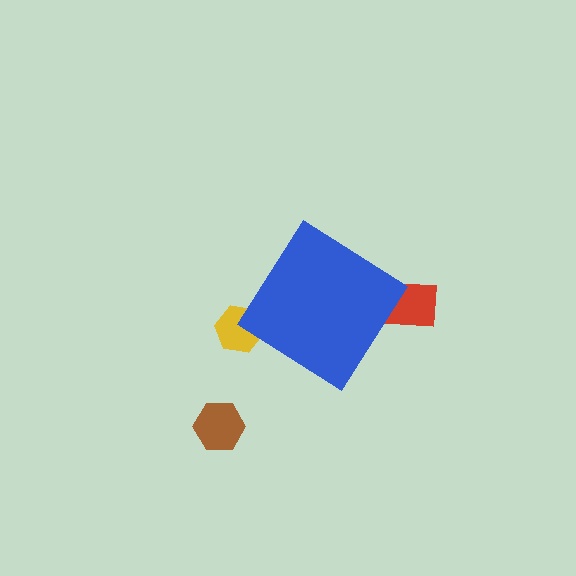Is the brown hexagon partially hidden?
No, the brown hexagon is fully visible.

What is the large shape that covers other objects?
A blue diamond.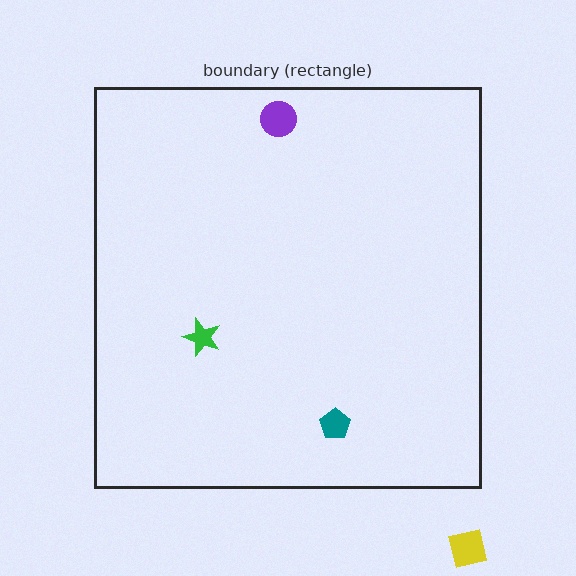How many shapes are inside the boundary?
3 inside, 1 outside.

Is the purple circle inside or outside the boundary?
Inside.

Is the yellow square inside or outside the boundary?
Outside.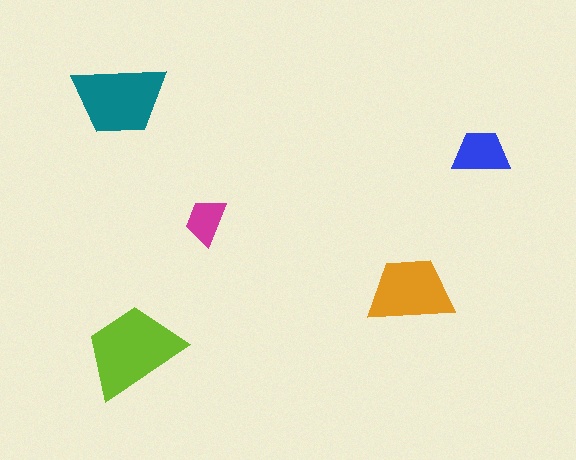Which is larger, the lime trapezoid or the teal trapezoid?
The lime one.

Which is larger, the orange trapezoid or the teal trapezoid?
The teal one.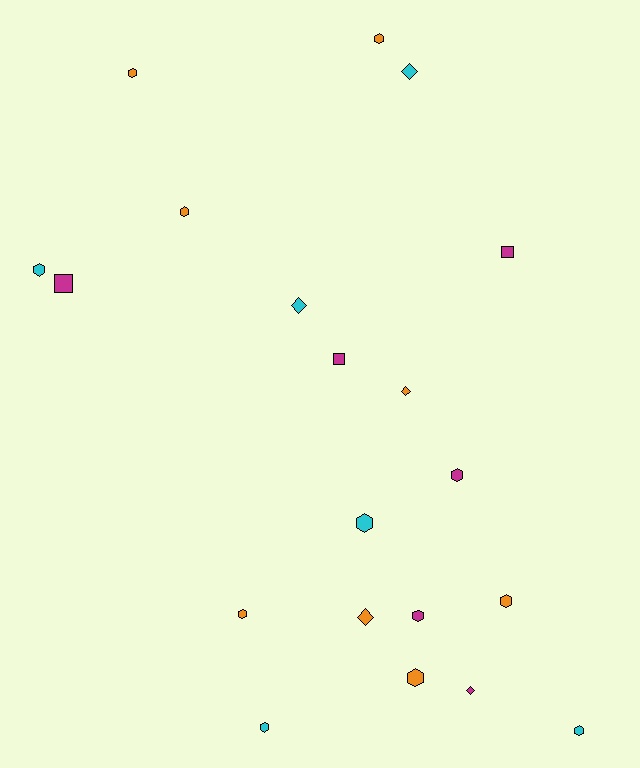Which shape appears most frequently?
Hexagon, with 12 objects.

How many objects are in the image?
There are 20 objects.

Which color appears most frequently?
Orange, with 8 objects.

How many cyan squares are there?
There are no cyan squares.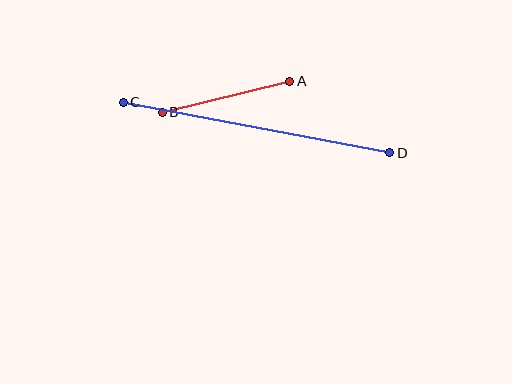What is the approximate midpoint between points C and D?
The midpoint is at approximately (257, 127) pixels.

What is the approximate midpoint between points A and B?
The midpoint is at approximately (226, 97) pixels.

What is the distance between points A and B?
The distance is approximately 131 pixels.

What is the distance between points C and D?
The distance is approximately 272 pixels.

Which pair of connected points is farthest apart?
Points C and D are farthest apart.